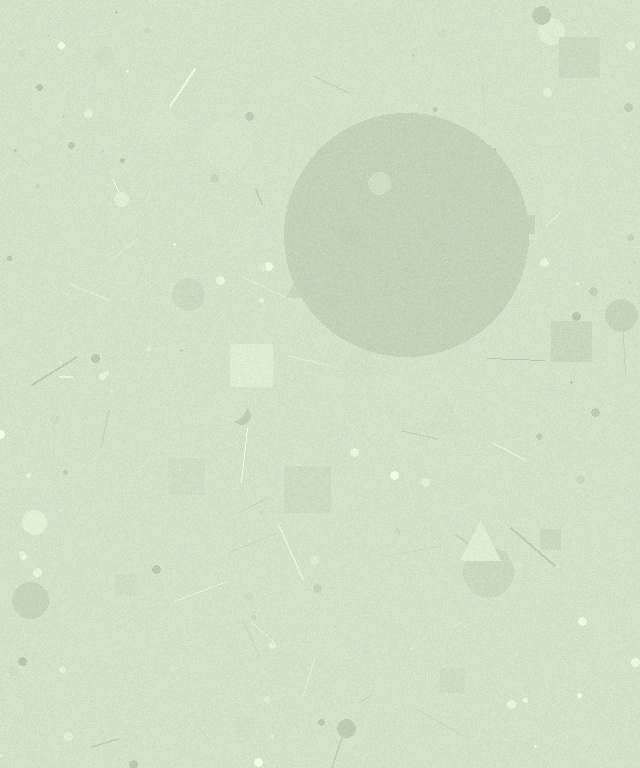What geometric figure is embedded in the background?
A circle is embedded in the background.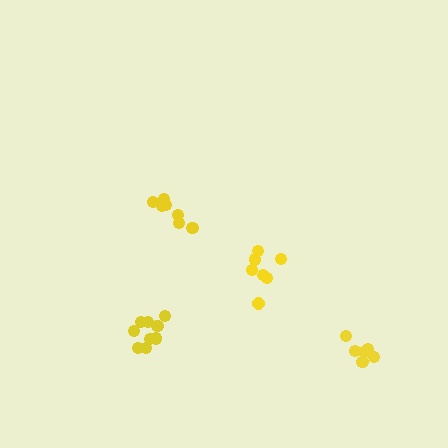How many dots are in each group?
Group 1: 6 dots, Group 2: 7 dots, Group 3: 9 dots, Group 4: 7 dots (29 total).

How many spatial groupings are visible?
There are 4 spatial groupings.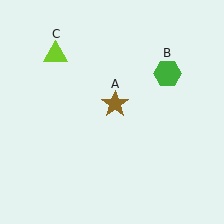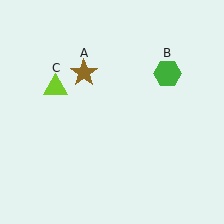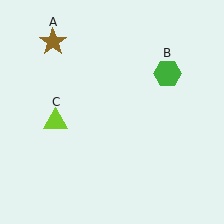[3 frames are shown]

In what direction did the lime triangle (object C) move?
The lime triangle (object C) moved down.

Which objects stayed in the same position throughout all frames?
Green hexagon (object B) remained stationary.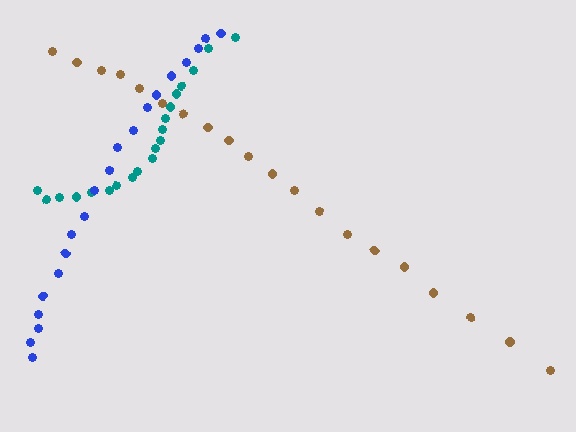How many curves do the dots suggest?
There are 3 distinct paths.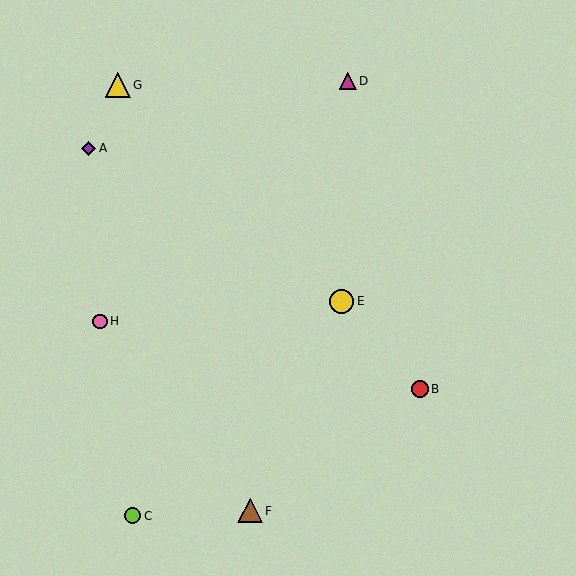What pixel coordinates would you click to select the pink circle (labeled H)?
Click at (100, 321) to select the pink circle H.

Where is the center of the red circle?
The center of the red circle is at (420, 389).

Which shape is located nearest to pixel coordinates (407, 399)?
The red circle (labeled B) at (420, 389) is nearest to that location.